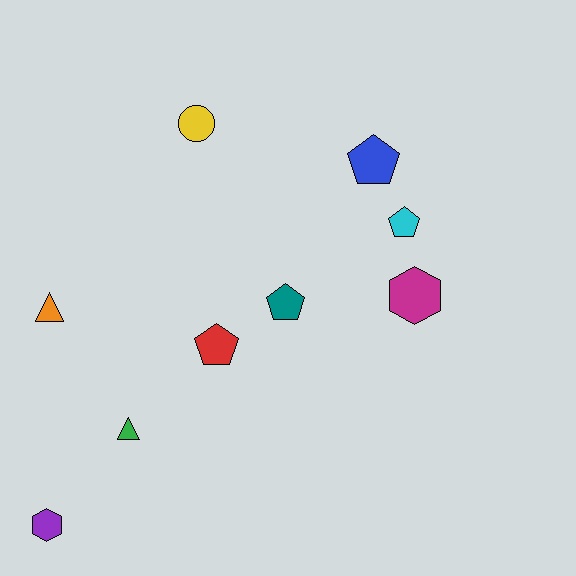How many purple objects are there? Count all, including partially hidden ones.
There is 1 purple object.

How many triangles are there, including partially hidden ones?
There are 2 triangles.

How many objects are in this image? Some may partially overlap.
There are 9 objects.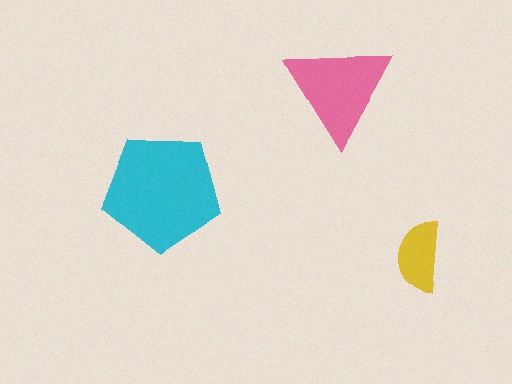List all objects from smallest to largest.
The yellow semicircle, the pink triangle, the cyan pentagon.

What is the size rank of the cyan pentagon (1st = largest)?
1st.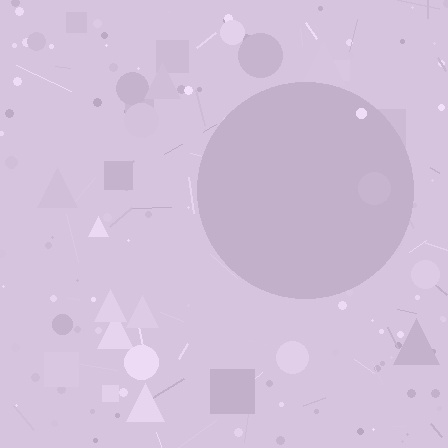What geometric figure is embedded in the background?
A circle is embedded in the background.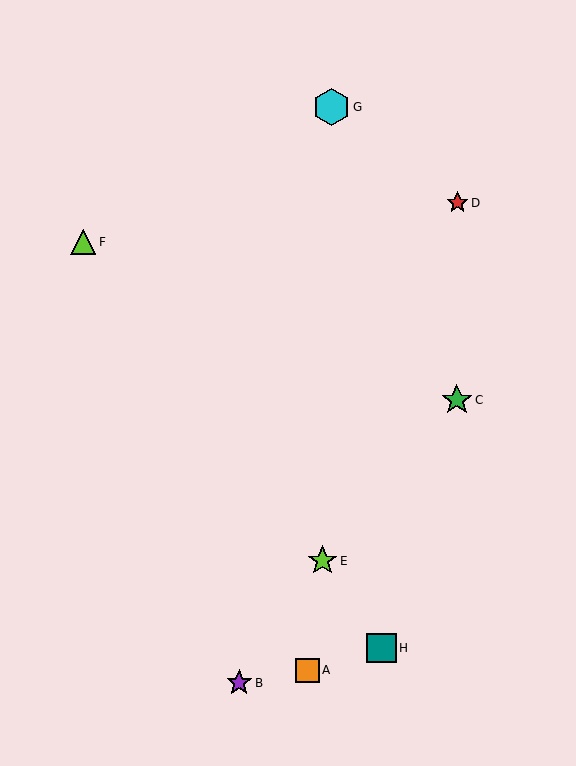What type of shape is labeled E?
Shape E is a lime star.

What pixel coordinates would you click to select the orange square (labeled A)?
Click at (307, 670) to select the orange square A.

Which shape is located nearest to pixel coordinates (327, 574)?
The lime star (labeled E) at (322, 561) is nearest to that location.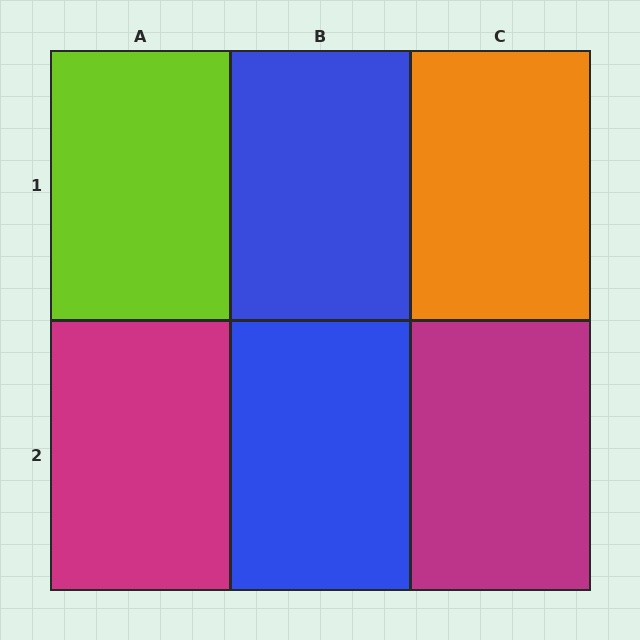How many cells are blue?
2 cells are blue.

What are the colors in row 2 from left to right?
Magenta, blue, magenta.